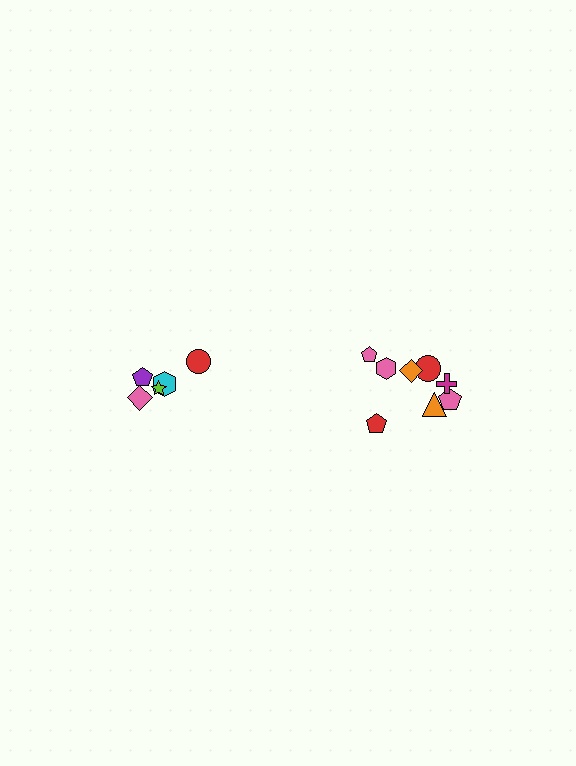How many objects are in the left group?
There are 5 objects.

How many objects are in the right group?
There are 8 objects.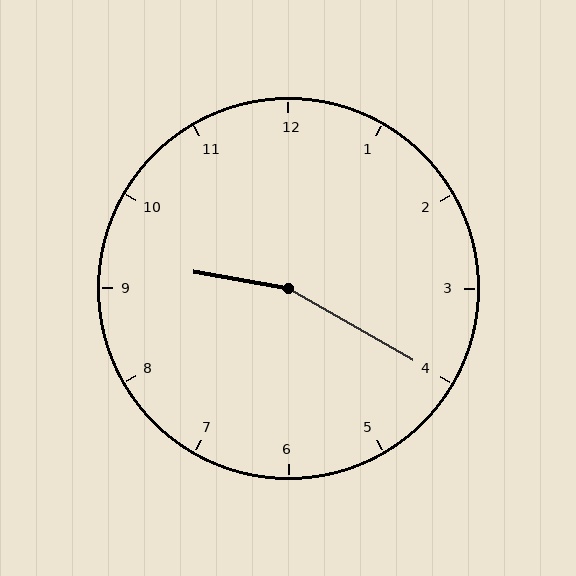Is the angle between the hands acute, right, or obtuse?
It is obtuse.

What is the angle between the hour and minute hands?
Approximately 160 degrees.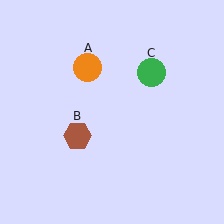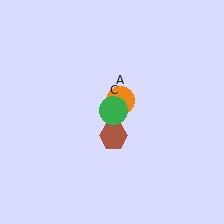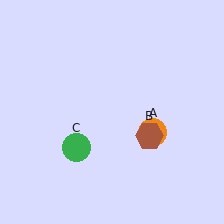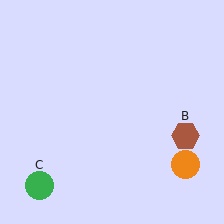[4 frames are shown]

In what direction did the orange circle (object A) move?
The orange circle (object A) moved down and to the right.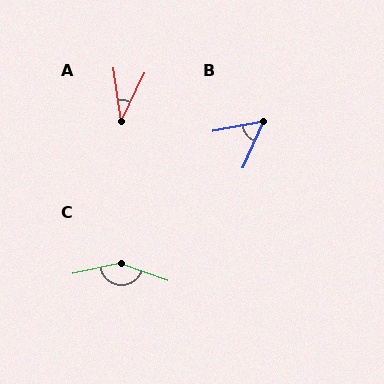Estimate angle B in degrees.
Approximately 55 degrees.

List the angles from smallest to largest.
A (34°), B (55°), C (149°).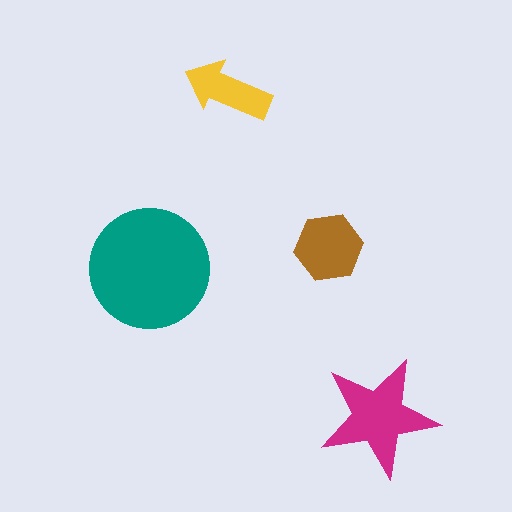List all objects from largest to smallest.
The teal circle, the magenta star, the brown hexagon, the yellow arrow.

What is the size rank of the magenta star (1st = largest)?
2nd.